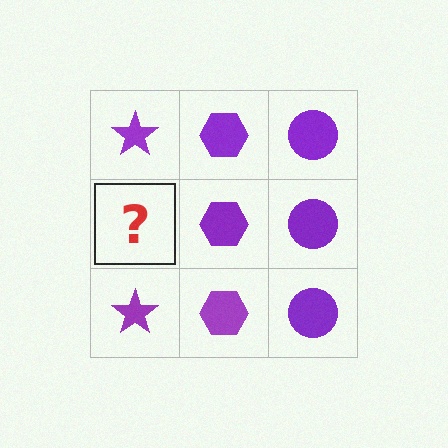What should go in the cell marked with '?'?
The missing cell should contain a purple star.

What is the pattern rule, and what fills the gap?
The rule is that each column has a consistent shape. The gap should be filled with a purple star.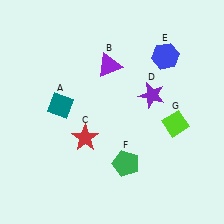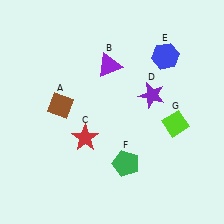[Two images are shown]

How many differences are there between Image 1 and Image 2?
There is 1 difference between the two images.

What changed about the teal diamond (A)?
In Image 1, A is teal. In Image 2, it changed to brown.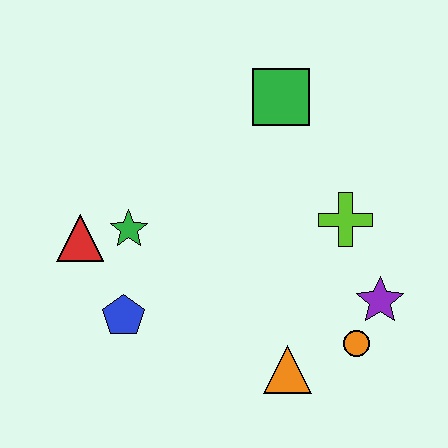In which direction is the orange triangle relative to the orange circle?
The orange triangle is to the left of the orange circle.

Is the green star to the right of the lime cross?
No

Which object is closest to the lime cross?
The purple star is closest to the lime cross.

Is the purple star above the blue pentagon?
Yes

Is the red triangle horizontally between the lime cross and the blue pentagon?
No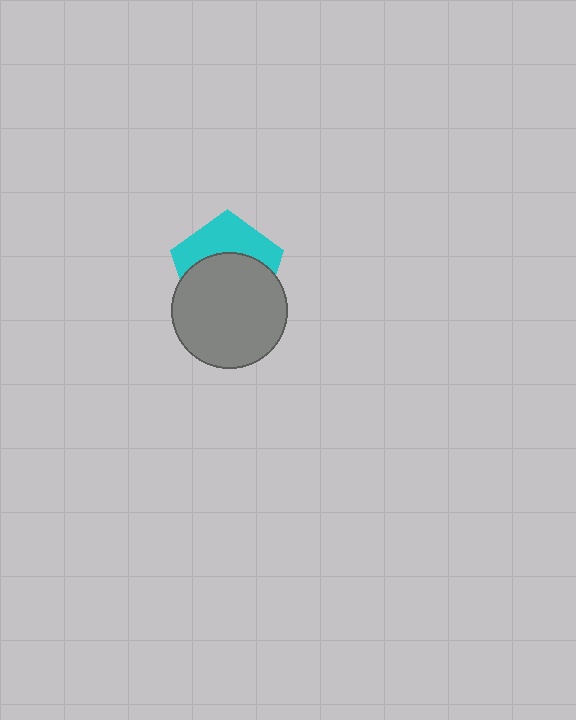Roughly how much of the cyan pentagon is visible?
A small part of it is visible (roughly 41%).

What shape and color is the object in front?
The object in front is a gray circle.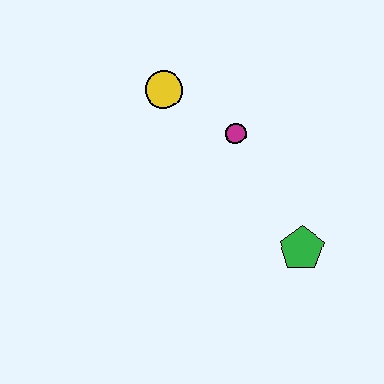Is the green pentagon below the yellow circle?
Yes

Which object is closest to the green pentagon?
The magenta circle is closest to the green pentagon.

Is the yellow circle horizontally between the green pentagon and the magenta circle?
No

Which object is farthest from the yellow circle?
The green pentagon is farthest from the yellow circle.